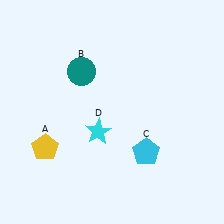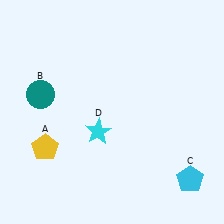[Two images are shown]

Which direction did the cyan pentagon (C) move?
The cyan pentagon (C) moved right.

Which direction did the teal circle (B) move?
The teal circle (B) moved left.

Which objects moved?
The objects that moved are: the teal circle (B), the cyan pentagon (C).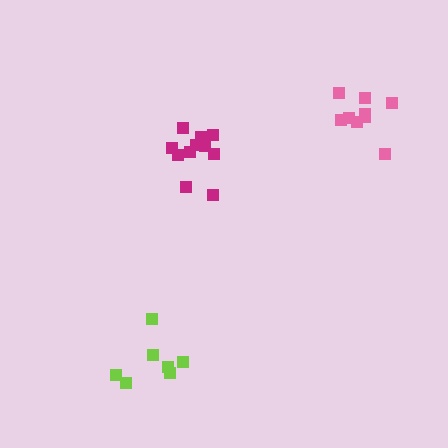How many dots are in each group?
Group 1: 7 dots, Group 2: 11 dots, Group 3: 9 dots (27 total).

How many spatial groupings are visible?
There are 3 spatial groupings.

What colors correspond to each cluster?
The clusters are colored: lime, magenta, pink.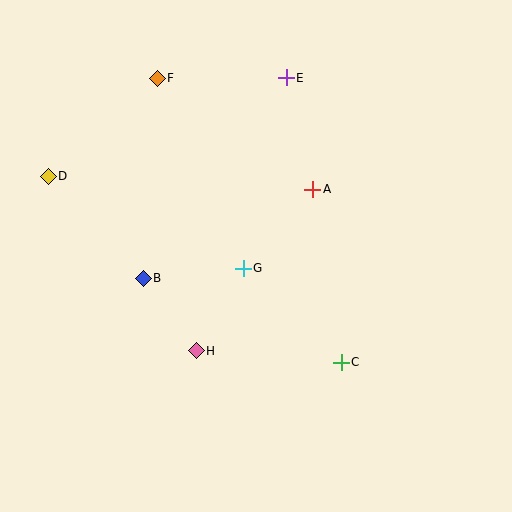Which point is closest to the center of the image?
Point G at (243, 268) is closest to the center.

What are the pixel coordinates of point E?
Point E is at (286, 78).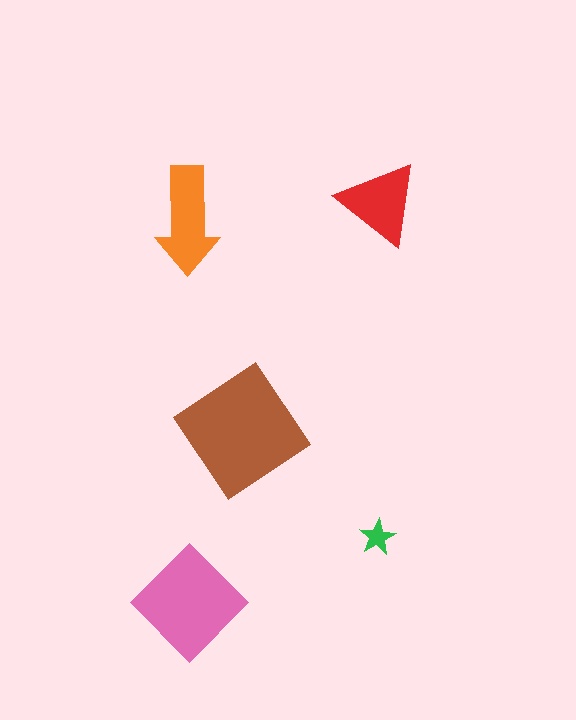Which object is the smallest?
The green star.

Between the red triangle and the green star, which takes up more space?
The red triangle.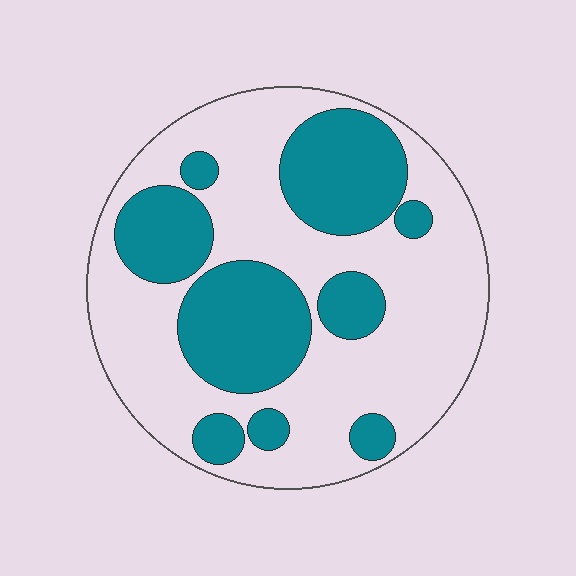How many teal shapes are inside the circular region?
9.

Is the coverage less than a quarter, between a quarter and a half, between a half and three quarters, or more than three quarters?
Between a quarter and a half.